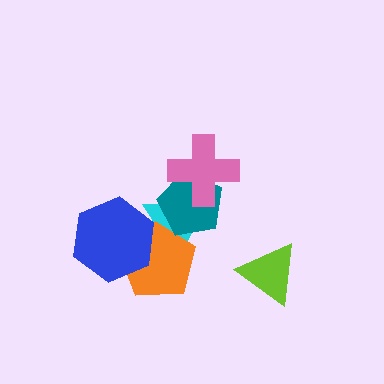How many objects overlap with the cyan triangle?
4 objects overlap with the cyan triangle.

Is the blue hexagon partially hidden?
No, no other shape covers it.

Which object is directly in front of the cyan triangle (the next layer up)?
The orange pentagon is directly in front of the cyan triangle.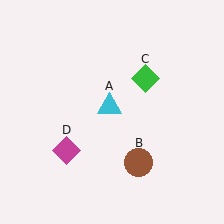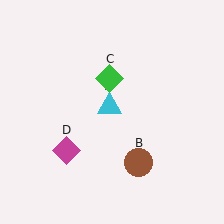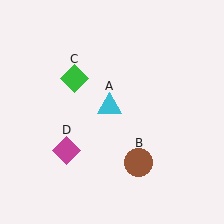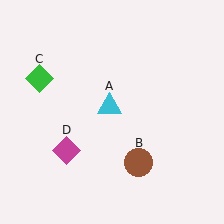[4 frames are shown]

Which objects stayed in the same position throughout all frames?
Cyan triangle (object A) and brown circle (object B) and magenta diamond (object D) remained stationary.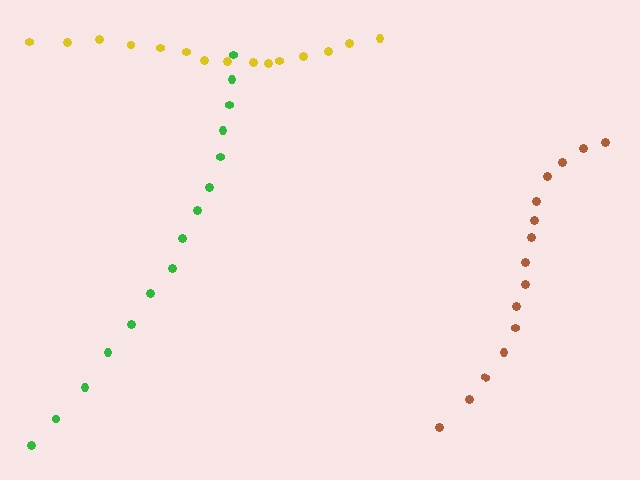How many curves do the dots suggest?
There are 3 distinct paths.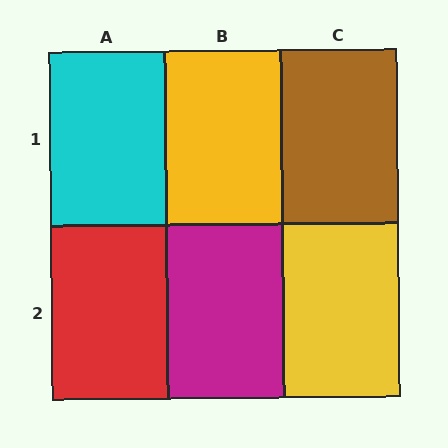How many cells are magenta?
1 cell is magenta.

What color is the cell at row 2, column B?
Magenta.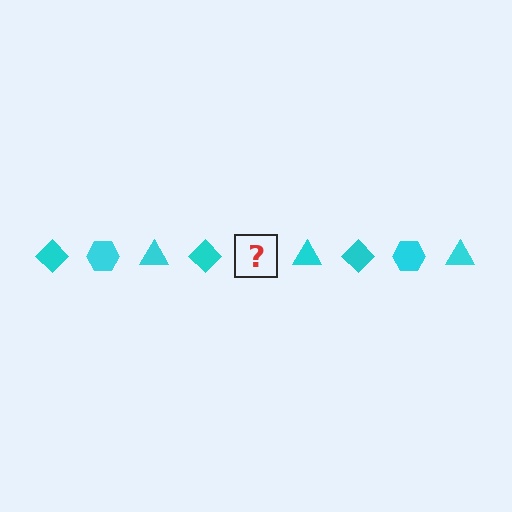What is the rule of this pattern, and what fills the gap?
The rule is that the pattern cycles through diamond, hexagon, triangle shapes in cyan. The gap should be filled with a cyan hexagon.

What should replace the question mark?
The question mark should be replaced with a cyan hexagon.